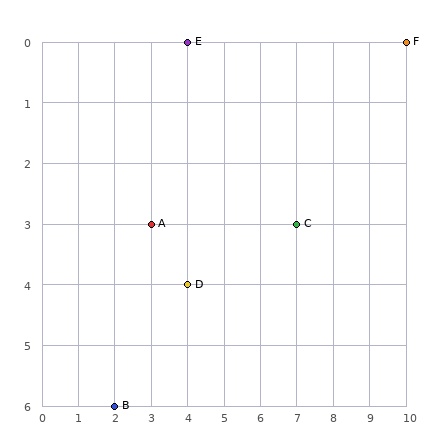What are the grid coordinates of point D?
Point D is at grid coordinates (4, 4).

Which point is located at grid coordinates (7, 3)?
Point C is at (7, 3).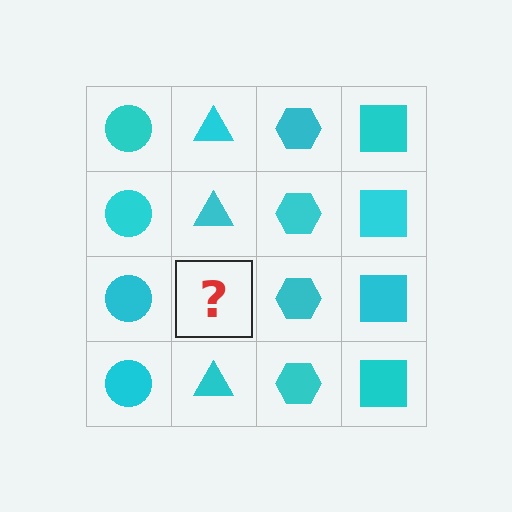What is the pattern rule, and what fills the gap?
The rule is that each column has a consistent shape. The gap should be filled with a cyan triangle.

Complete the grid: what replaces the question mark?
The question mark should be replaced with a cyan triangle.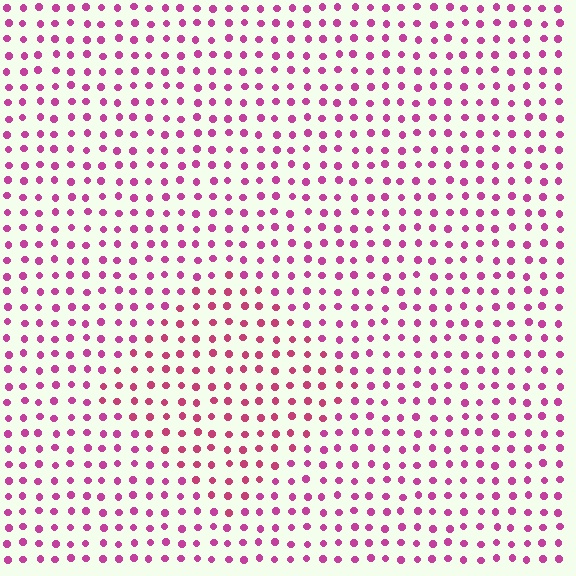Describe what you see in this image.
The image is filled with small magenta elements in a uniform arrangement. A diamond-shaped region is visible where the elements are tinted to a slightly different hue, forming a subtle color boundary.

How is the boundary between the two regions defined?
The boundary is defined purely by a slight shift in hue (about 19 degrees). Spacing, size, and orientation are identical on both sides.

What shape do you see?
I see a diamond.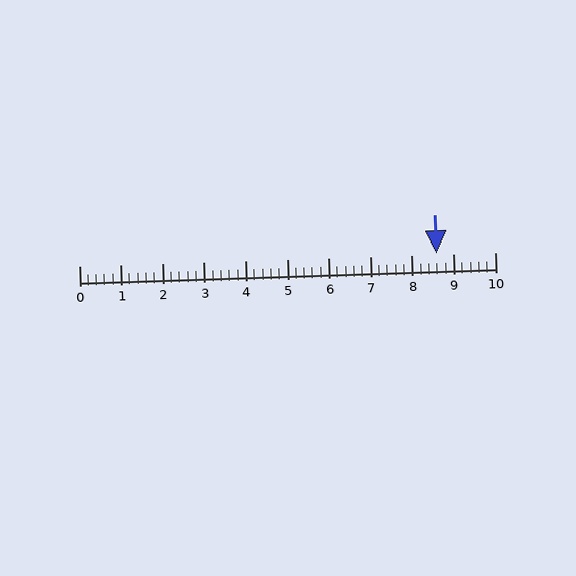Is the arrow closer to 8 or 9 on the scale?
The arrow is closer to 9.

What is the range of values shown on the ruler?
The ruler shows values from 0 to 10.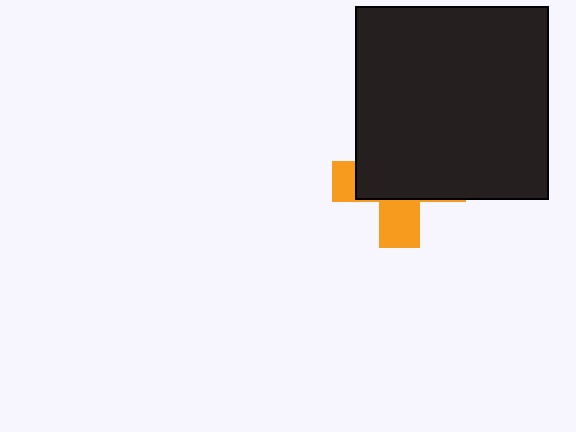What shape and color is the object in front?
The object in front is a black square.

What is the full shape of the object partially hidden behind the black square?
The partially hidden object is an orange cross.